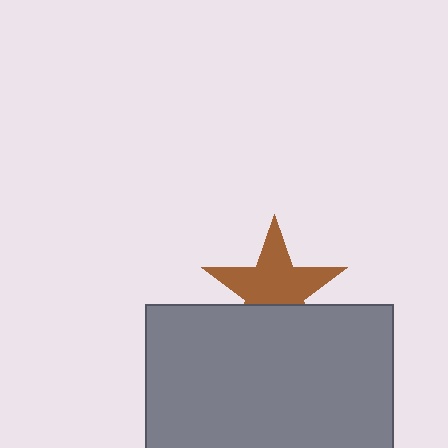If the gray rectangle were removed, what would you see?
You would see the complete brown star.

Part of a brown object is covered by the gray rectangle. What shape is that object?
It is a star.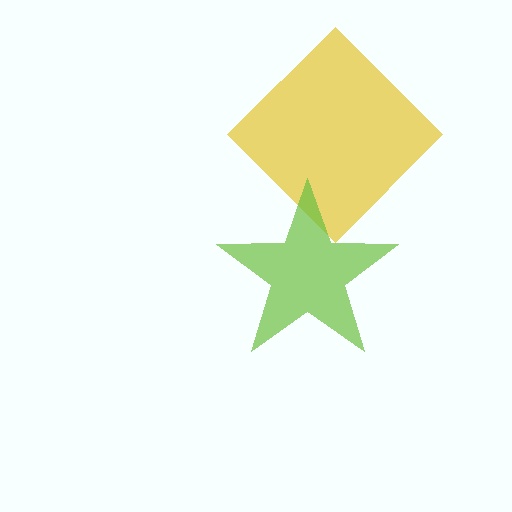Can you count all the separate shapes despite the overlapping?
Yes, there are 2 separate shapes.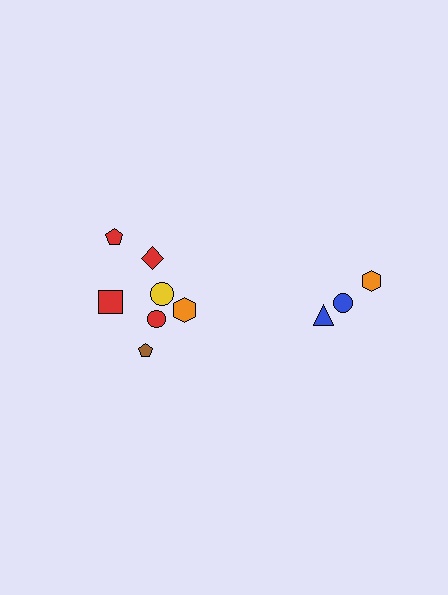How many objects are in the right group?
There are 3 objects.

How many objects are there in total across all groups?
There are 10 objects.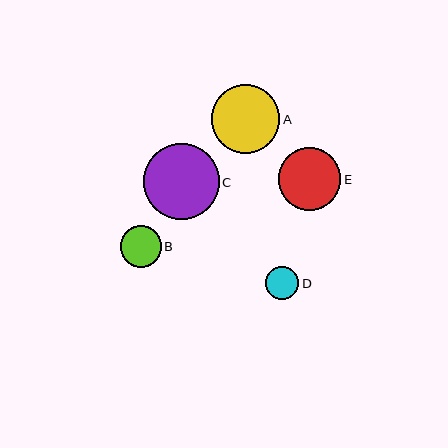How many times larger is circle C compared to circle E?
Circle C is approximately 1.2 times the size of circle E.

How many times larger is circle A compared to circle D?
Circle A is approximately 2.1 times the size of circle D.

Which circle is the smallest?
Circle D is the smallest with a size of approximately 33 pixels.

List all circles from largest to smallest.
From largest to smallest: C, A, E, B, D.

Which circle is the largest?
Circle C is the largest with a size of approximately 76 pixels.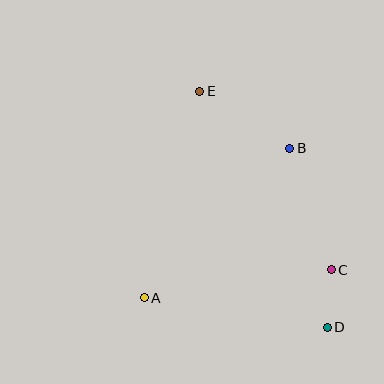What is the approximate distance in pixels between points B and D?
The distance between B and D is approximately 183 pixels.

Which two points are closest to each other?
Points C and D are closest to each other.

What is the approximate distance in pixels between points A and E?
The distance between A and E is approximately 214 pixels.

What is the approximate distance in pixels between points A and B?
The distance between A and B is approximately 209 pixels.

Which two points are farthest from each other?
Points D and E are farthest from each other.